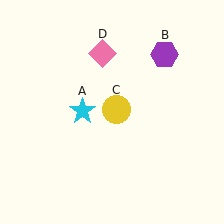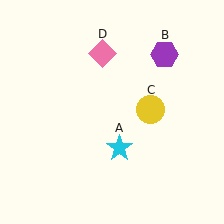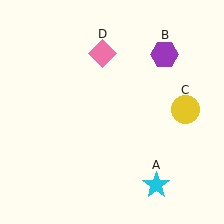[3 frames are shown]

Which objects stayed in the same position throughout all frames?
Purple hexagon (object B) and pink diamond (object D) remained stationary.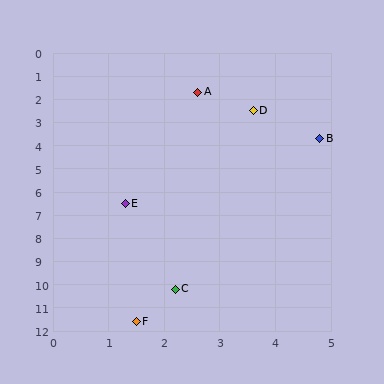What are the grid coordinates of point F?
Point F is at approximately (1.5, 11.6).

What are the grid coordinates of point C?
Point C is at approximately (2.2, 10.2).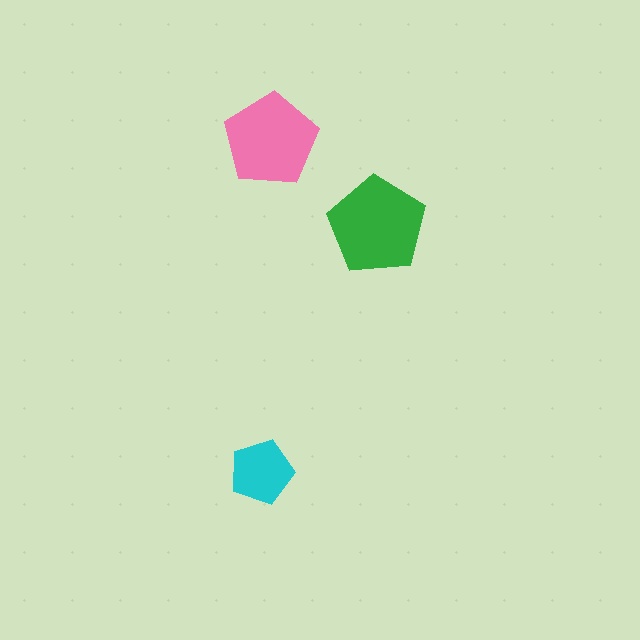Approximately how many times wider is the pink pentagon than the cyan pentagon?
About 1.5 times wider.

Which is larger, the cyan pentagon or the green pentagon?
The green one.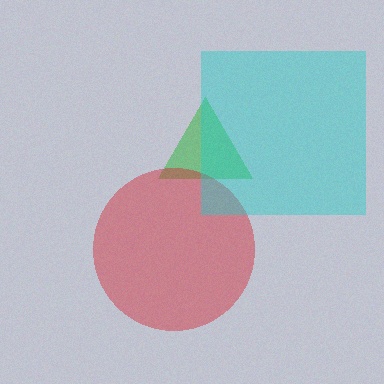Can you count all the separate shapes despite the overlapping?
Yes, there are 3 separate shapes.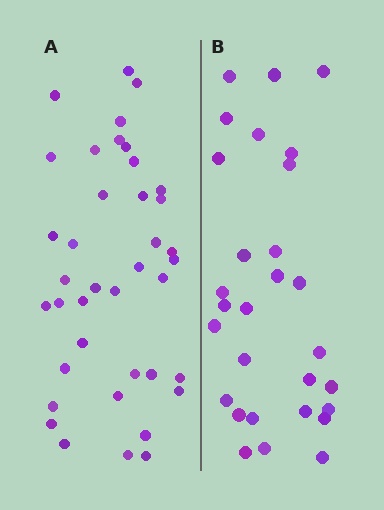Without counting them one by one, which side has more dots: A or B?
Region A (the left region) has more dots.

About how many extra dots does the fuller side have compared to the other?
Region A has roughly 10 or so more dots than region B.